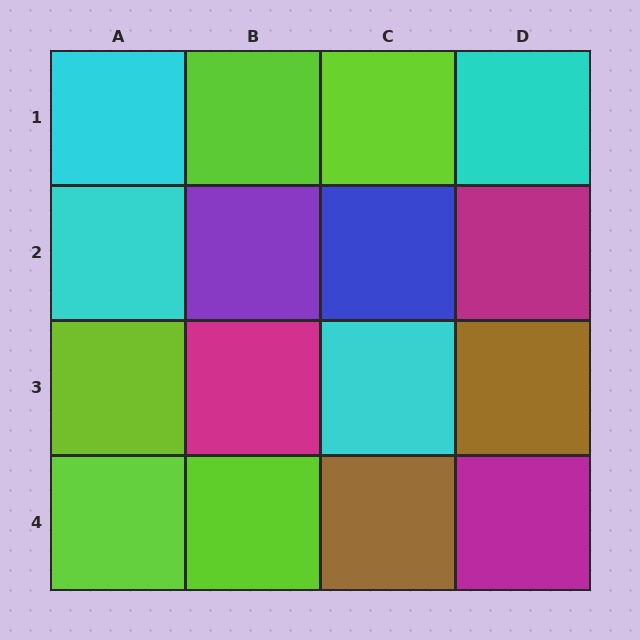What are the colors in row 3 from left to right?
Lime, magenta, cyan, brown.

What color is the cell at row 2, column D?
Magenta.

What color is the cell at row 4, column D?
Magenta.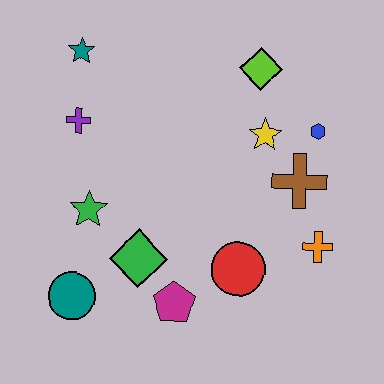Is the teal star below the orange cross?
No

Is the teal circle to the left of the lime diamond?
Yes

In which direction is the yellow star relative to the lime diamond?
The yellow star is below the lime diamond.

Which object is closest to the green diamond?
The magenta pentagon is closest to the green diamond.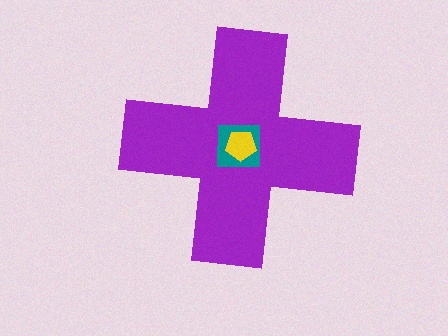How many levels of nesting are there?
3.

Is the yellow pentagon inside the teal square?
Yes.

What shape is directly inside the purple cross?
The teal square.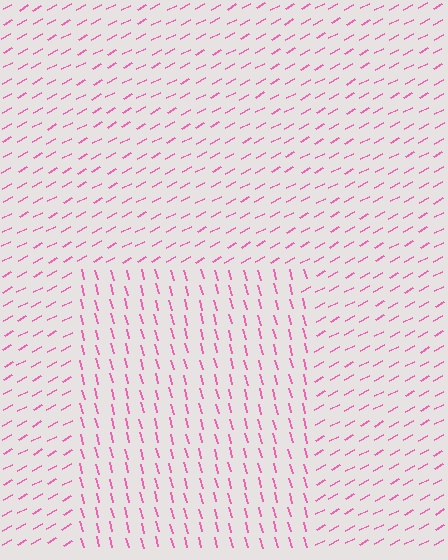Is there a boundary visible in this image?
Yes, there is a texture boundary formed by a change in line orientation.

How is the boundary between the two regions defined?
The boundary is defined purely by a change in line orientation (approximately 76 degrees difference). All lines are the same color and thickness.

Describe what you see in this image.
The image is filled with small pink line segments. A rectangle region in the image has lines oriented differently from the surrounding lines, creating a visible texture boundary.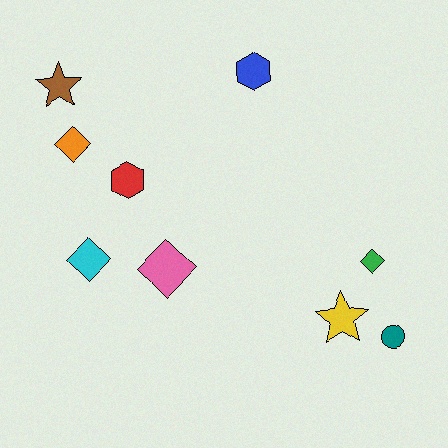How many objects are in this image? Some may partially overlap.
There are 9 objects.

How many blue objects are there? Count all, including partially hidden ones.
There is 1 blue object.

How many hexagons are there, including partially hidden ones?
There are 2 hexagons.